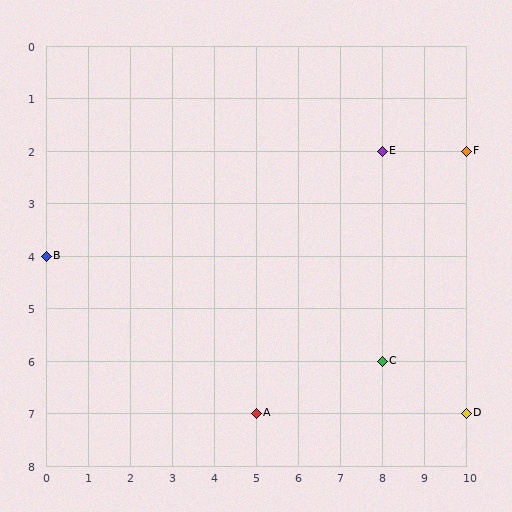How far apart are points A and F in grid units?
Points A and F are 5 columns and 5 rows apart (about 7.1 grid units diagonally).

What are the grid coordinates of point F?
Point F is at grid coordinates (10, 2).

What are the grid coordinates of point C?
Point C is at grid coordinates (8, 6).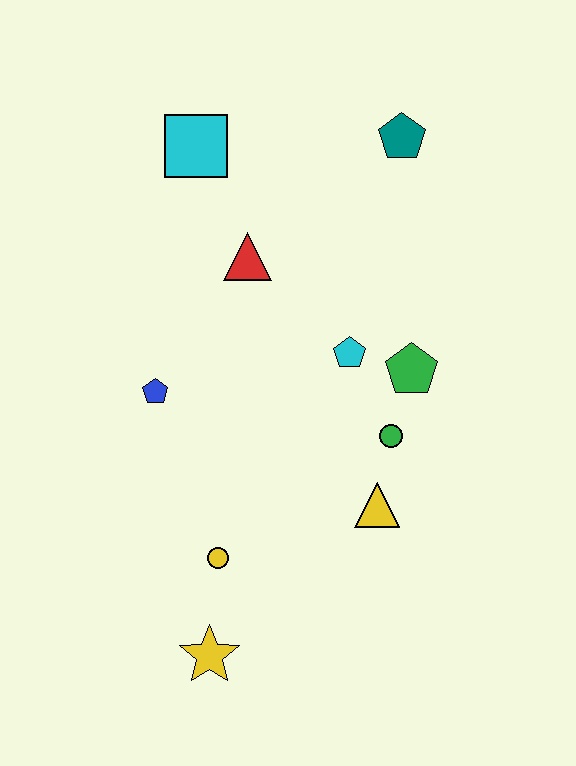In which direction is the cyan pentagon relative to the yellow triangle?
The cyan pentagon is above the yellow triangle.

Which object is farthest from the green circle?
The cyan square is farthest from the green circle.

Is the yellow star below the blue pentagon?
Yes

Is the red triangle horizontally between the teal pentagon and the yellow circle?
Yes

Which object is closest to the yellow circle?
The yellow star is closest to the yellow circle.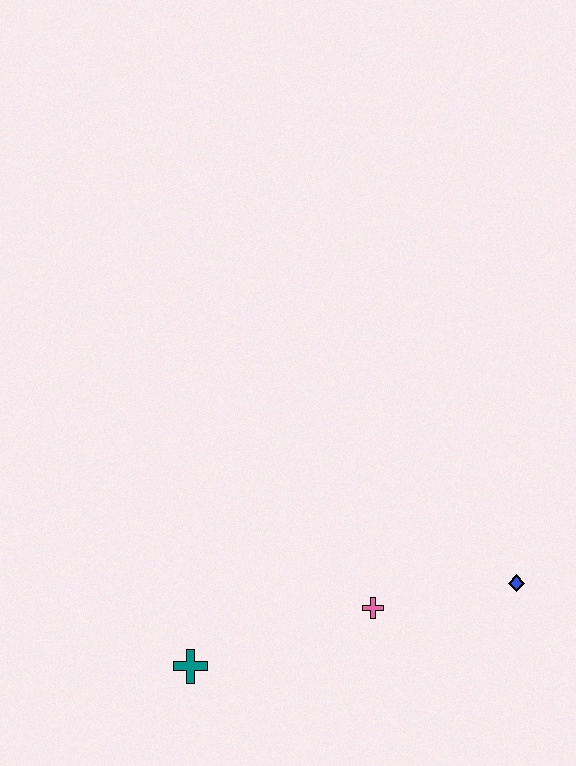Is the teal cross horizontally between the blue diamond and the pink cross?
No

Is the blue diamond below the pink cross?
No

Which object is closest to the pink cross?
The blue diamond is closest to the pink cross.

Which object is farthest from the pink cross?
The teal cross is farthest from the pink cross.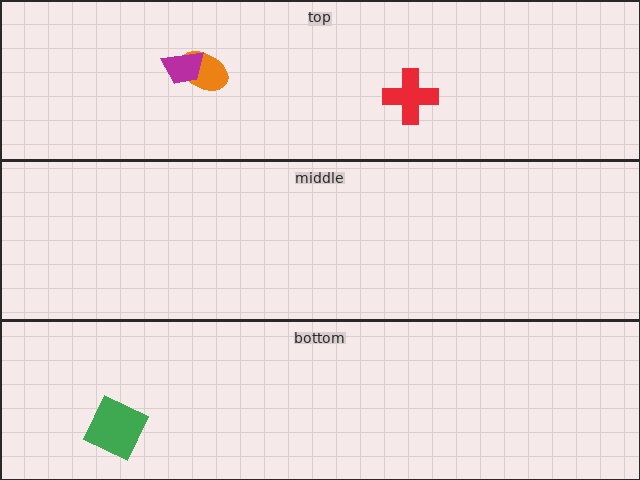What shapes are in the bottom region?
The green square.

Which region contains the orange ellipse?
The top region.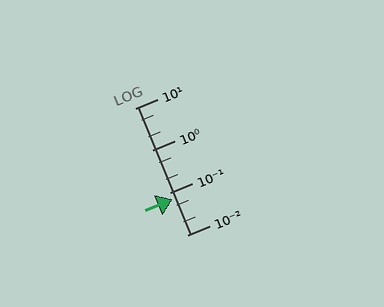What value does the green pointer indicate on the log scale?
The pointer indicates approximately 0.07.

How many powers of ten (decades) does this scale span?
The scale spans 3 decades, from 0.01 to 10.